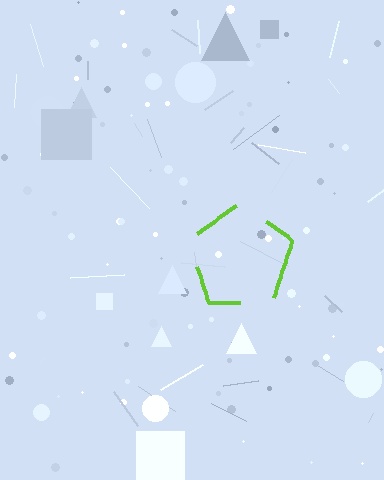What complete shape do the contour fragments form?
The contour fragments form a pentagon.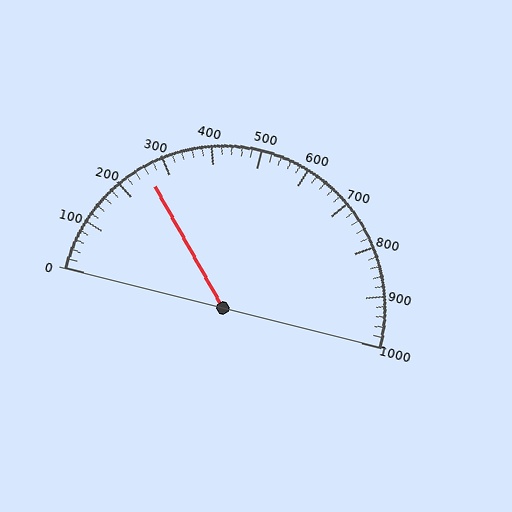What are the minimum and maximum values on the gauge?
The gauge ranges from 0 to 1000.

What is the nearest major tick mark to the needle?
The nearest major tick mark is 300.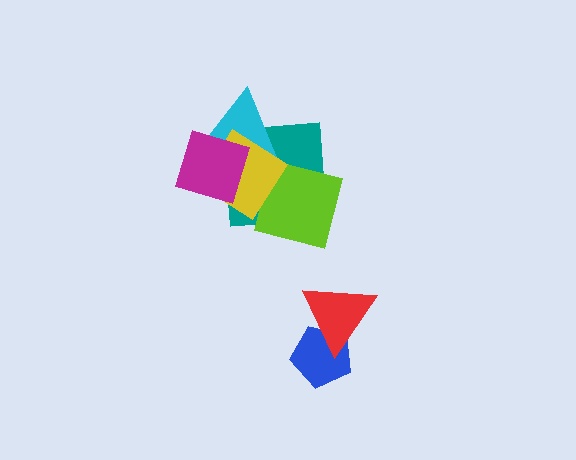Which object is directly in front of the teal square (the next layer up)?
The cyan triangle is directly in front of the teal square.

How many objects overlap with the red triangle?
1 object overlaps with the red triangle.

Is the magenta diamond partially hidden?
No, no other shape covers it.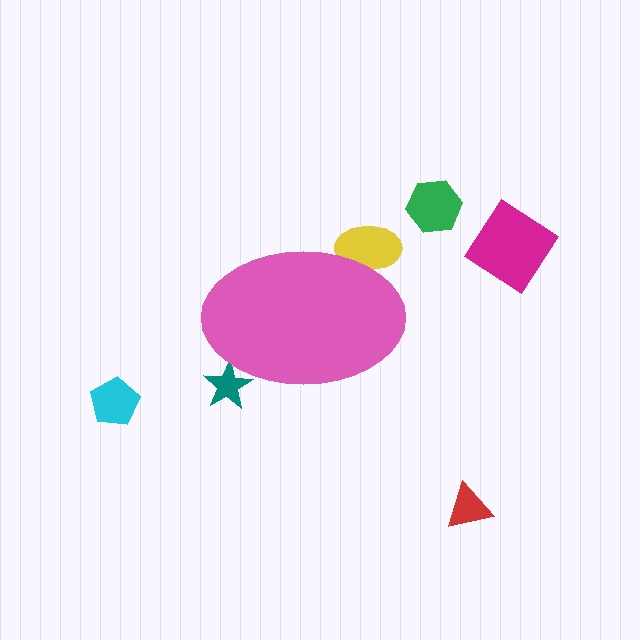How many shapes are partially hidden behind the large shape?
2 shapes are partially hidden.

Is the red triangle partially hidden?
No, the red triangle is fully visible.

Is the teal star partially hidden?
Yes, the teal star is partially hidden behind the pink ellipse.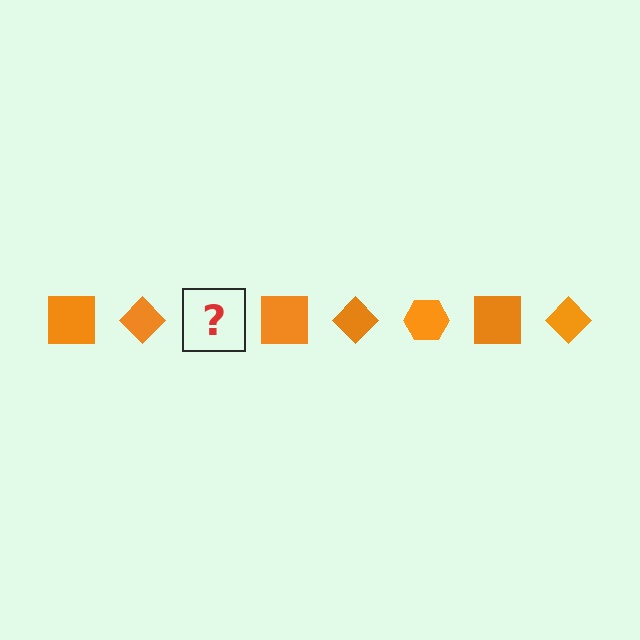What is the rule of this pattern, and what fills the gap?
The rule is that the pattern cycles through square, diamond, hexagon shapes in orange. The gap should be filled with an orange hexagon.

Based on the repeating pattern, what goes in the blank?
The blank should be an orange hexagon.